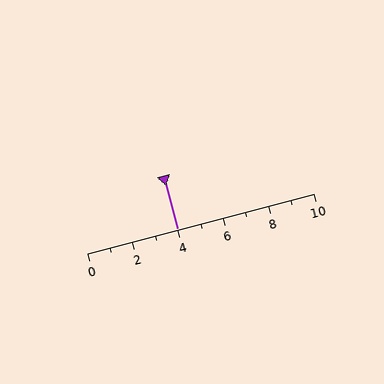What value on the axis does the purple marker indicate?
The marker indicates approximately 4.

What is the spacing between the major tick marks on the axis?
The major ticks are spaced 2 apart.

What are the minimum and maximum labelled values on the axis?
The axis runs from 0 to 10.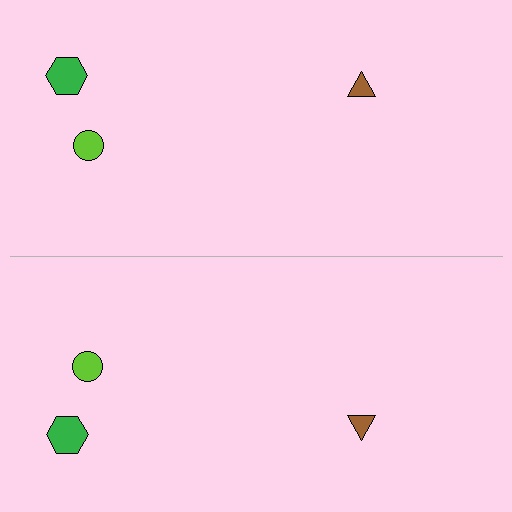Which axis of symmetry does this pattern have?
The pattern has a horizontal axis of symmetry running through the center of the image.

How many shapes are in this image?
There are 6 shapes in this image.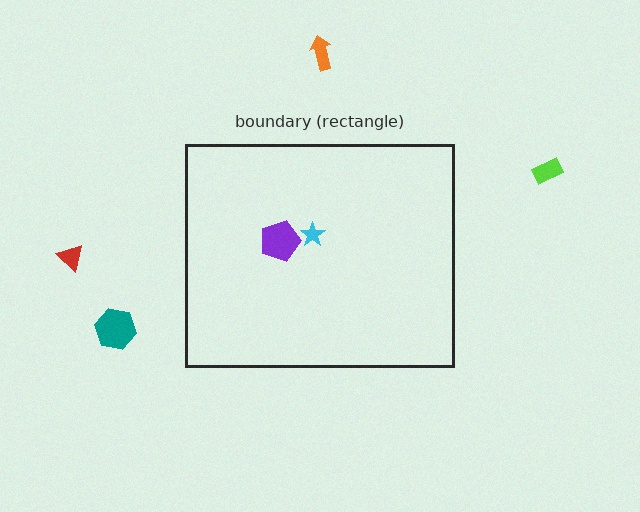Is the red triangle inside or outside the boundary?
Outside.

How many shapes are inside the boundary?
2 inside, 4 outside.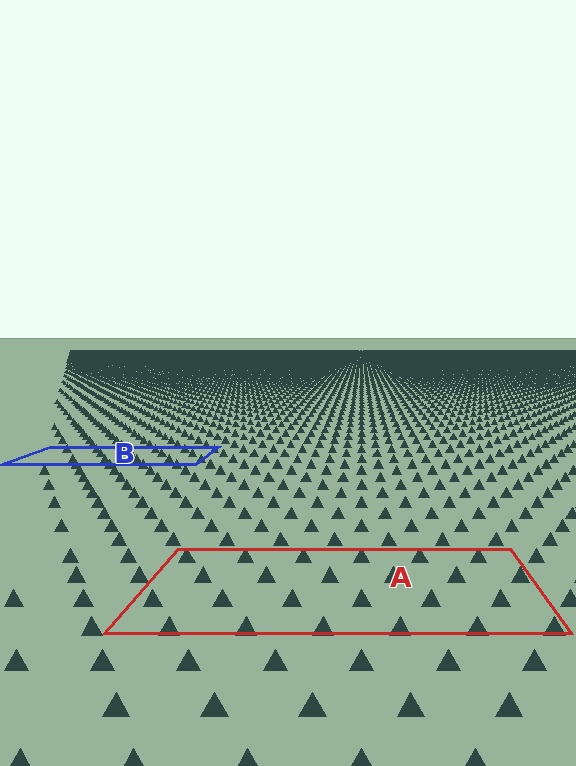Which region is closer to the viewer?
Region A is closer. The texture elements there are larger and more spread out.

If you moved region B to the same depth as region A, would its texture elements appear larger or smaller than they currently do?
They would appear larger. At a closer depth, the same texture elements are projected at a bigger on-screen size.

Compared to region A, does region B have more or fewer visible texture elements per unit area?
Region B has more texture elements per unit area — they are packed more densely because it is farther away.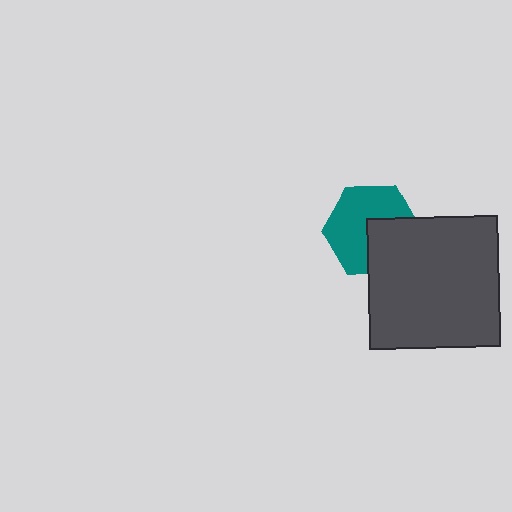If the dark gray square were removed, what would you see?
You would see the complete teal hexagon.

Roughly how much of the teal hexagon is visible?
About half of it is visible (roughly 62%).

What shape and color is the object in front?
The object in front is a dark gray square.